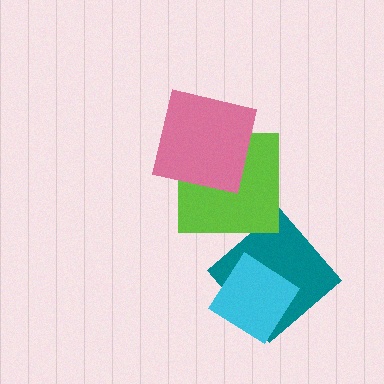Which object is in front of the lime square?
The pink square is in front of the lime square.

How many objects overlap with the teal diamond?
1 object overlaps with the teal diamond.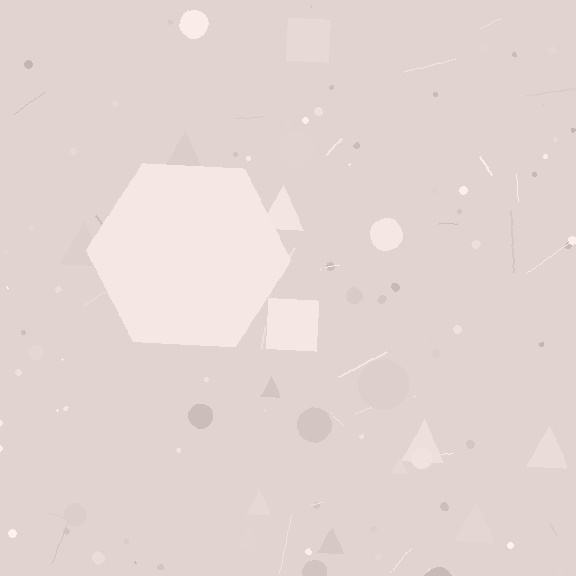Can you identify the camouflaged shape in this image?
The camouflaged shape is a hexagon.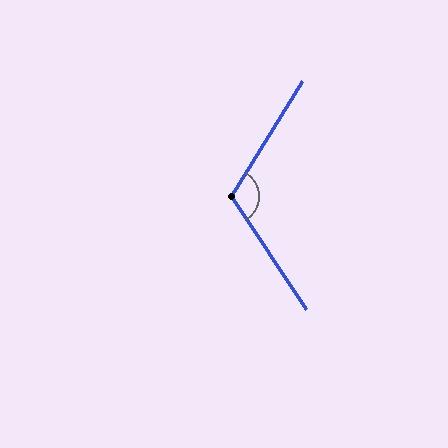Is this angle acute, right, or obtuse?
It is obtuse.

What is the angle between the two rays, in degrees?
Approximately 115 degrees.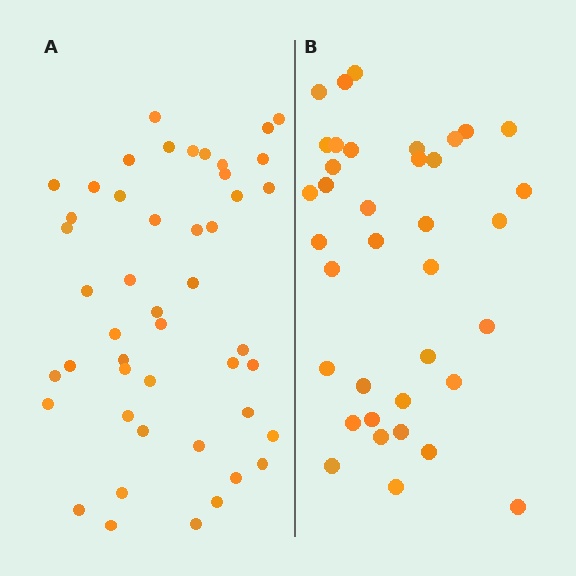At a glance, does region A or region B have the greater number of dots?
Region A (the left region) has more dots.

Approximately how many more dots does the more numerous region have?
Region A has roughly 10 or so more dots than region B.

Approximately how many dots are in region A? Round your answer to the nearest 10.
About 50 dots. (The exact count is 47, which rounds to 50.)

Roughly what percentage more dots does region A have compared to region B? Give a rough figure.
About 25% more.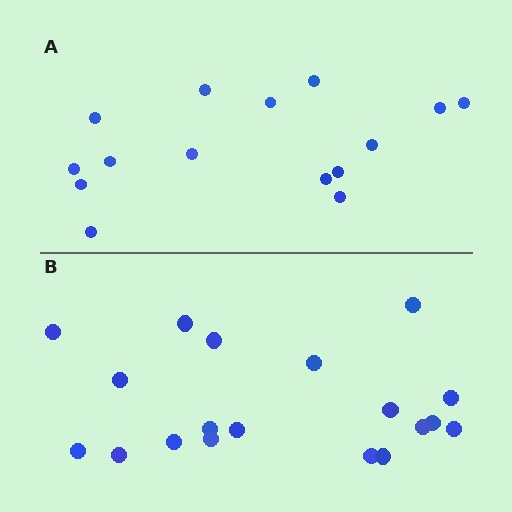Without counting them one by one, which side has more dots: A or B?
Region B (the bottom region) has more dots.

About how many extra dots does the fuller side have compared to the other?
Region B has about 4 more dots than region A.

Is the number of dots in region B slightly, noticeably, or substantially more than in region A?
Region B has noticeably more, but not dramatically so. The ratio is roughly 1.3 to 1.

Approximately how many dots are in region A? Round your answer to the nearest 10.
About 20 dots. (The exact count is 15, which rounds to 20.)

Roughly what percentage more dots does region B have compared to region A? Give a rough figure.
About 25% more.